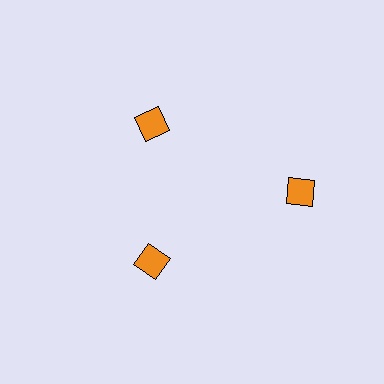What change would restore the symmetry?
The symmetry would be restored by moving it inward, back onto the ring so that all 3 diamonds sit at equal angles and equal distance from the center.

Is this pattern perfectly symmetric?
No. The 3 orange diamonds are arranged in a ring, but one element near the 3 o'clock position is pushed outward from the center, breaking the 3-fold rotational symmetry.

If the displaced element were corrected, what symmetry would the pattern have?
It would have 3-fold rotational symmetry — the pattern would map onto itself every 120 degrees.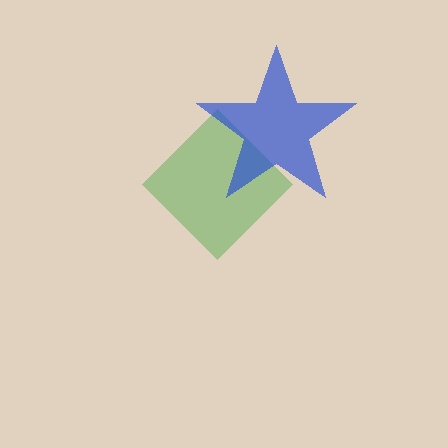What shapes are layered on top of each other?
The layered shapes are: a green diamond, a blue star.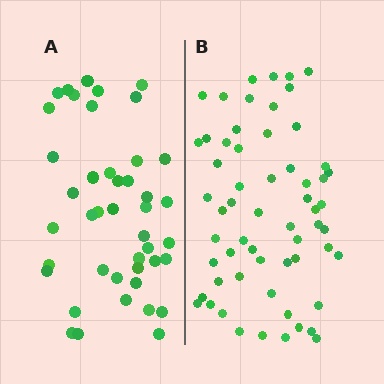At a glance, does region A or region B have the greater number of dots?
Region B (the right region) has more dots.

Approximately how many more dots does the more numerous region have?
Region B has approximately 15 more dots than region A.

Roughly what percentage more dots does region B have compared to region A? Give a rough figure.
About 40% more.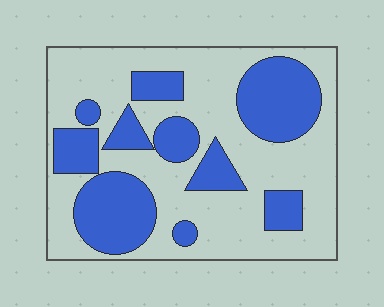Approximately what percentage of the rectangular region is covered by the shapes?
Approximately 35%.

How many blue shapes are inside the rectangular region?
10.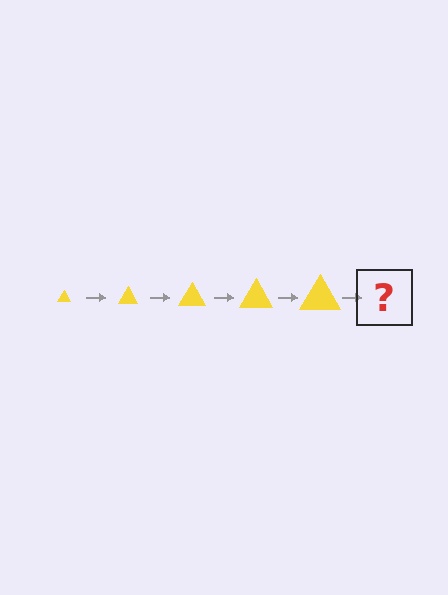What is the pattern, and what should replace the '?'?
The pattern is that the triangle gets progressively larger each step. The '?' should be a yellow triangle, larger than the previous one.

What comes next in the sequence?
The next element should be a yellow triangle, larger than the previous one.